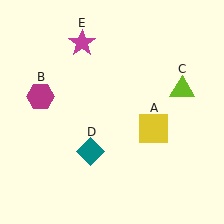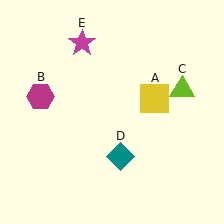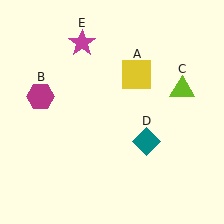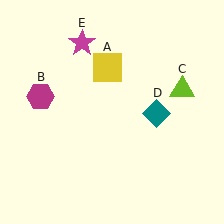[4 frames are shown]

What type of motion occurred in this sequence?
The yellow square (object A), teal diamond (object D) rotated counterclockwise around the center of the scene.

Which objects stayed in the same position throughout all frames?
Magenta hexagon (object B) and lime triangle (object C) and magenta star (object E) remained stationary.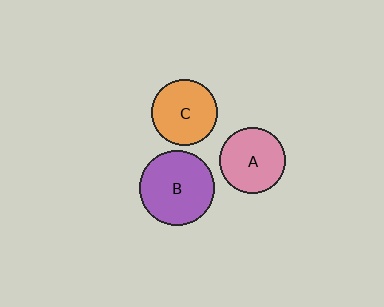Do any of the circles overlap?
No, none of the circles overlap.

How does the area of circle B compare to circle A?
Approximately 1.3 times.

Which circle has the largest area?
Circle B (purple).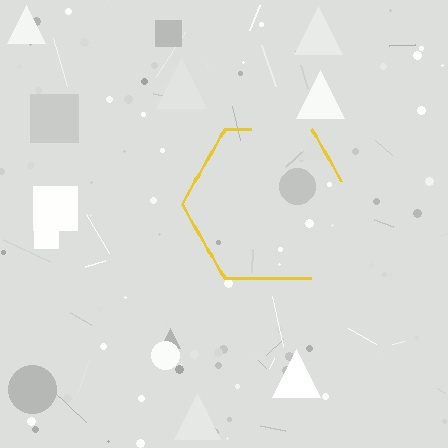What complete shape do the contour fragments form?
The contour fragments form a hexagon.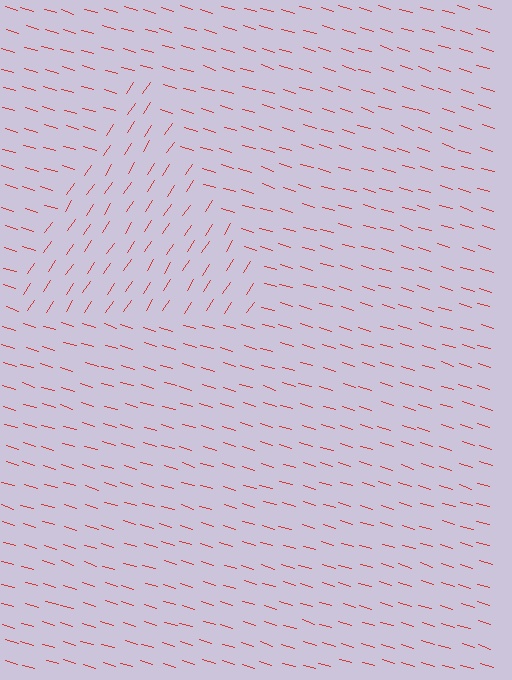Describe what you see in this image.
The image is filled with small red line segments. A triangle region in the image has lines oriented differently from the surrounding lines, creating a visible texture boundary.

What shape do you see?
I see a triangle.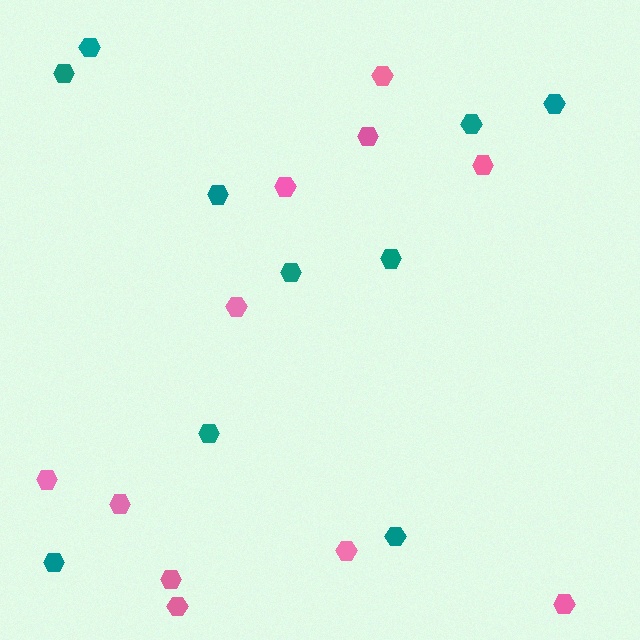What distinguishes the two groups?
There are 2 groups: one group of pink hexagons (11) and one group of teal hexagons (10).